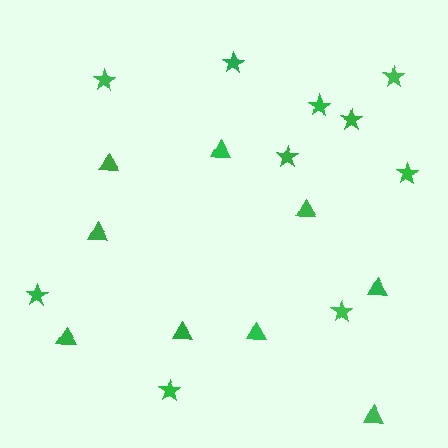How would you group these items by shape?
There are 2 groups: one group of stars (10) and one group of triangles (9).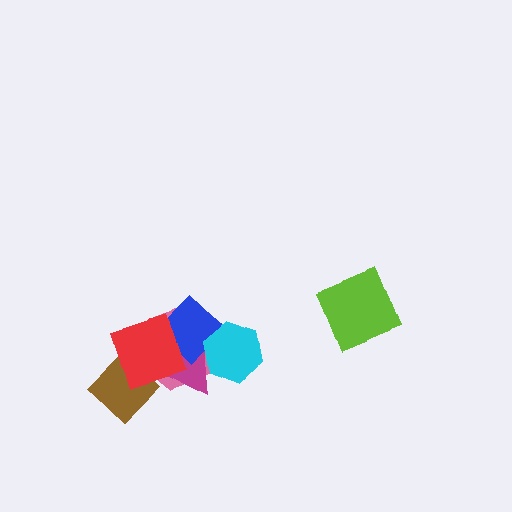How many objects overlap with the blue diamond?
4 objects overlap with the blue diamond.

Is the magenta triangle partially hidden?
Yes, it is partially covered by another shape.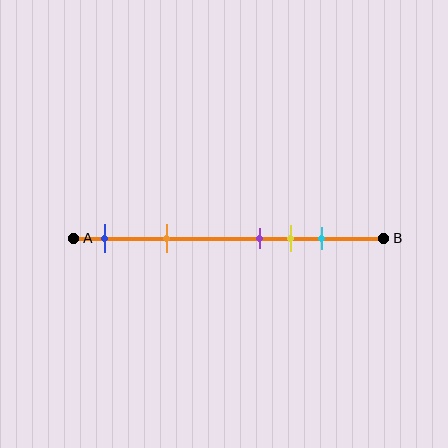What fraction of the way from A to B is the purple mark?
The purple mark is approximately 60% (0.6) of the way from A to B.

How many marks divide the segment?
There are 5 marks dividing the segment.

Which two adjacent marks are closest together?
The purple and yellow marks are the closest adjacent pair.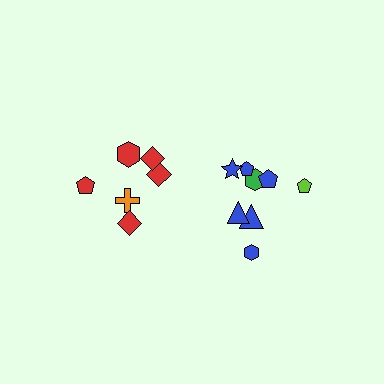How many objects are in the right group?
There are 8 objects.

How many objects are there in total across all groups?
There are 14 objects.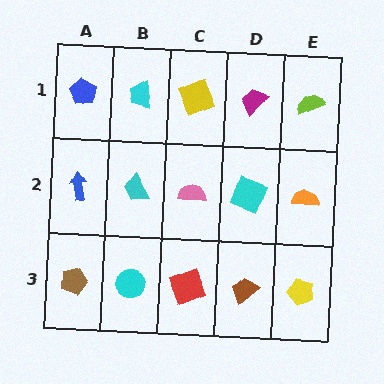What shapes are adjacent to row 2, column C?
A yellow square (row 1, column C), a red square (row 3, column C), a cyan trapezoid (row 2, column B), a cyan square (row 2, column D).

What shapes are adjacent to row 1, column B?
A cyan trapezoid (row 2, column B), a blue pentagon (row 1, column A), a yellow square (row 1, column C).